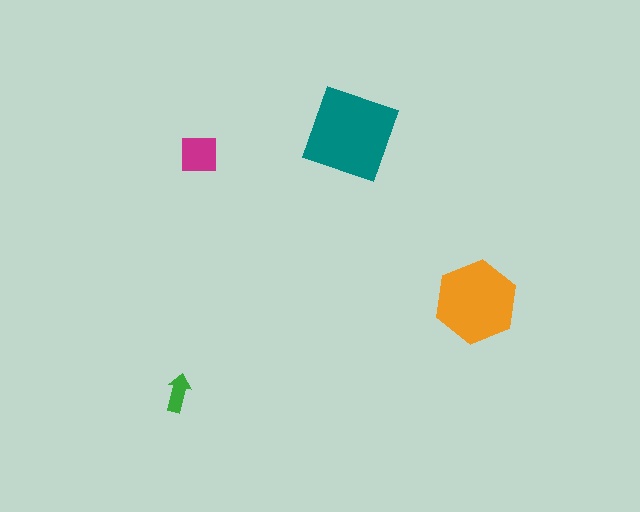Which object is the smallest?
The green arrow.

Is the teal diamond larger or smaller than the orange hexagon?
Larger.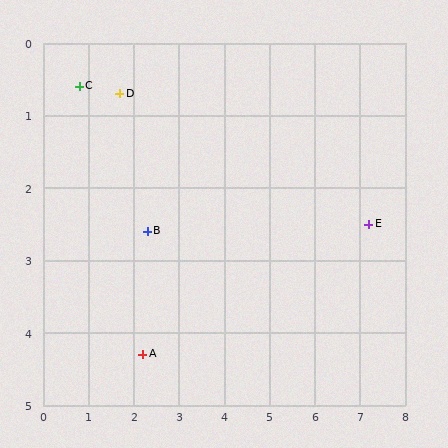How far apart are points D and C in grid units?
Points D and C are about 0.9 grid units apart.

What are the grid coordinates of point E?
Point E is at approximately (7.2, 2.5).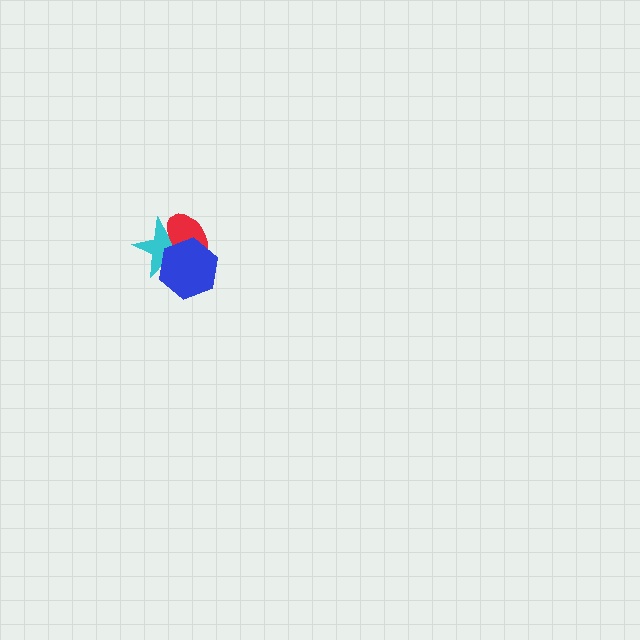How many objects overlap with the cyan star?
2 objects overlap with the cyan star.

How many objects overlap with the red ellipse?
2 objects overlap with the red ellipse.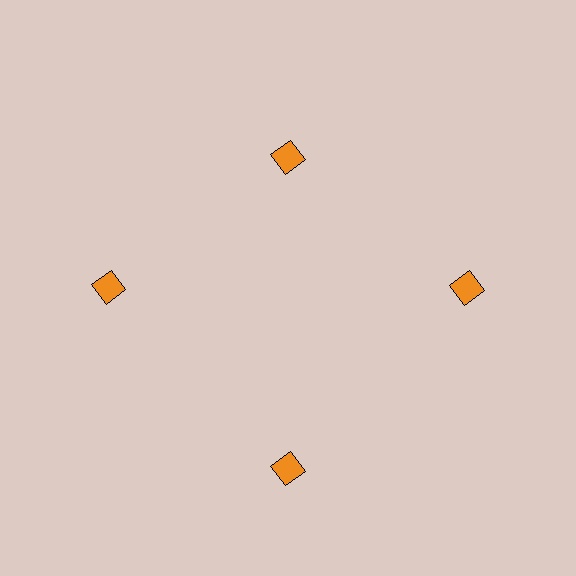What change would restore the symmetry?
The symmetry would be restored by moving it outward, back onto the ring so that all 4 squares sit at equal angles and equal distance from the center.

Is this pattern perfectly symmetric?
No. The 4 orange squares are arranged in a ring, but one element near the 12 o'clock position is pulled inward toward the center, breaking the 4-fold rotational symmetry.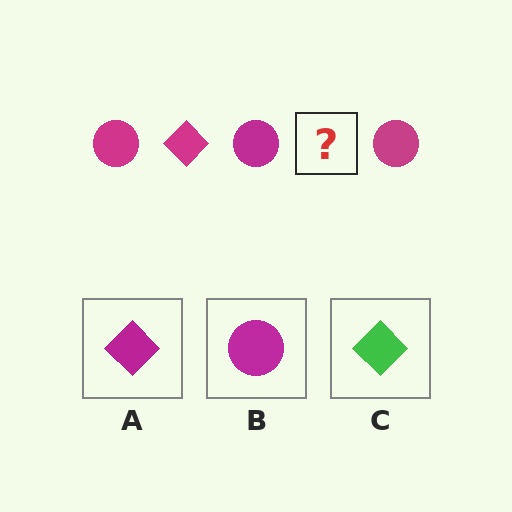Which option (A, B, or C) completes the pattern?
A.